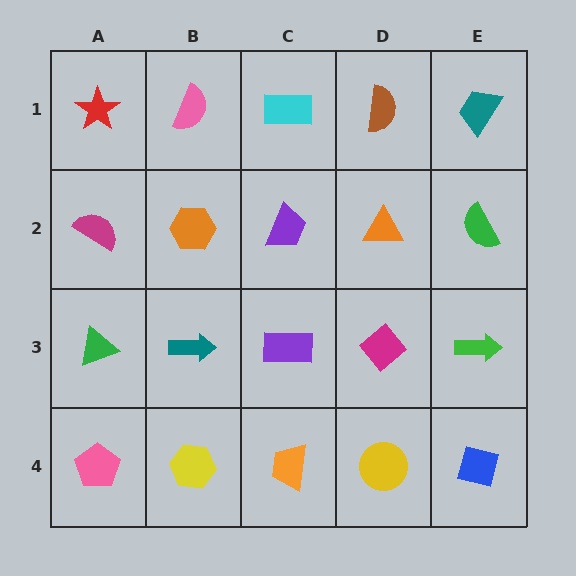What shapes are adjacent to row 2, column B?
A pink semicircle (row 1, column B), a teal arrow (row 3, column B), a magenta semicircle (row 2, column A), a purple trapezoid (row 2, column C).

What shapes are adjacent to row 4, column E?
A green arrow (row 3, column E), a yellow circle (row 4, column D).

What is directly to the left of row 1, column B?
A red star.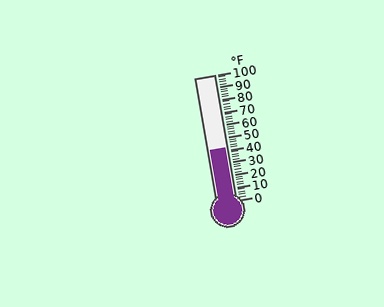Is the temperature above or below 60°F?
The temperature is below 60°F.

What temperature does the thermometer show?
The thermometer shows approximately 42°F.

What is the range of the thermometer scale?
The thermometer scale ranges from 0°F to 100°F.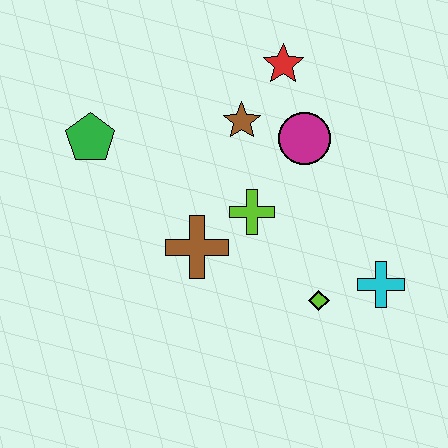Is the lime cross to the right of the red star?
No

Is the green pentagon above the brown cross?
Yes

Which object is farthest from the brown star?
The cyan cross is farthest from the brown star.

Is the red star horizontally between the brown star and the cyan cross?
Yes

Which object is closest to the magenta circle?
The brown star is closest to the magenta circle.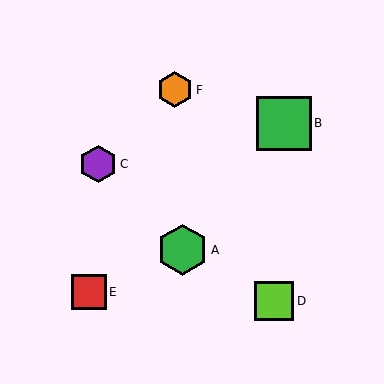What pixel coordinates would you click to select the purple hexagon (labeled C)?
Click at (98, 164) to select the purple hexagon C.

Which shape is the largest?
The green square (labeled B) is the largest.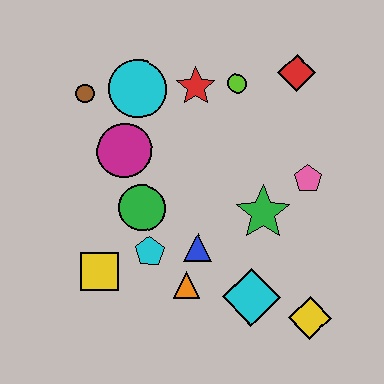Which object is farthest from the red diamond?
The yellow square is farthest from the red diamond.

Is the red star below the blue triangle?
No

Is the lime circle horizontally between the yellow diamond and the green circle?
Yes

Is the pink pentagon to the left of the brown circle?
No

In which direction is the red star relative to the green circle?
The red star is above the green circle.